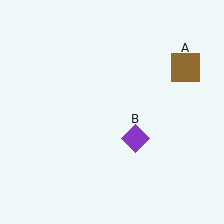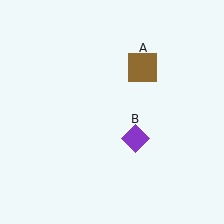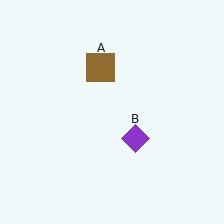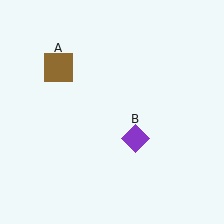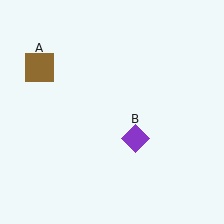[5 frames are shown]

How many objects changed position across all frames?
1 object changed position: brown square (object A).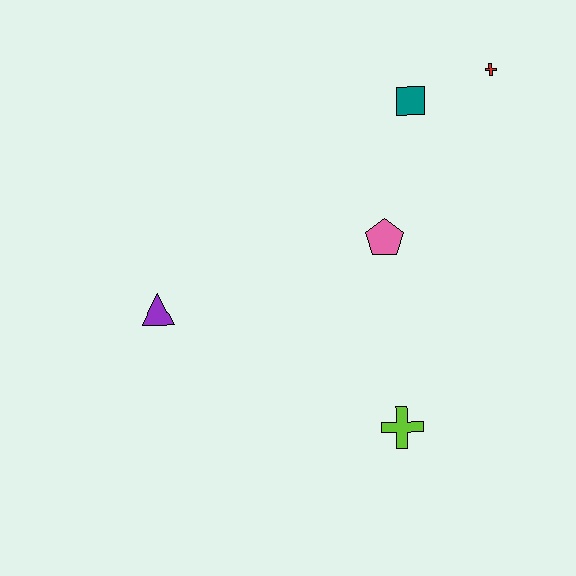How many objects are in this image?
There are 5 objects.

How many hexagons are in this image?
There are no hexagons.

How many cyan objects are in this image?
There are no cyan objects.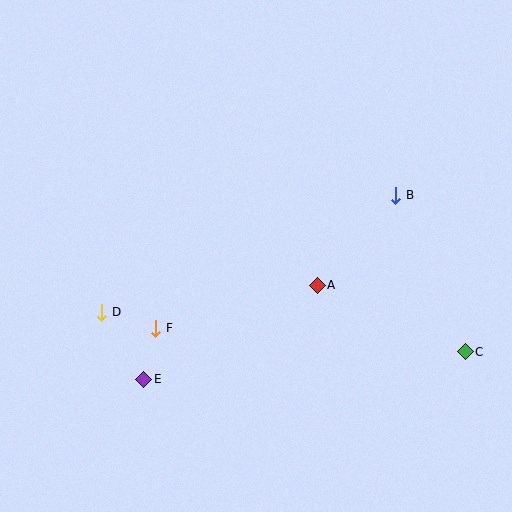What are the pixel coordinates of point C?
Point C is at (465, 352).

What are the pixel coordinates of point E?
Point E is at (144, 379).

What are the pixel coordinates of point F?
Point F is at (156, 328).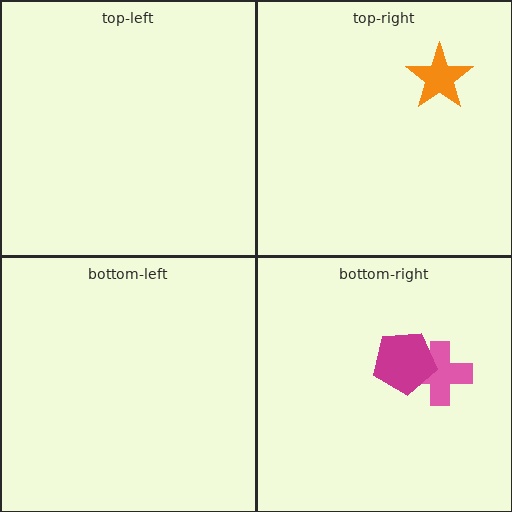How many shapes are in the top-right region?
1.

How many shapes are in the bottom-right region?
2.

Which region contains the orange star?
The top-right region.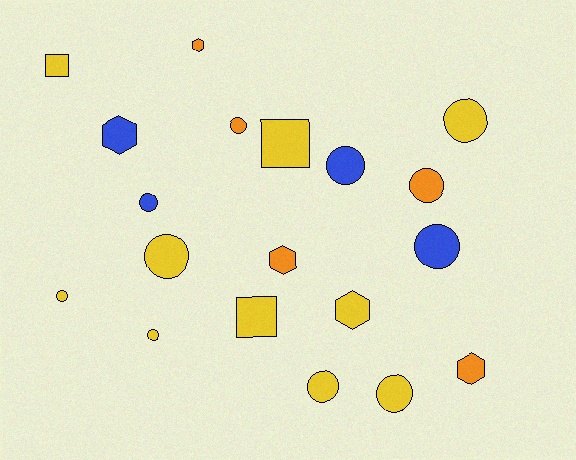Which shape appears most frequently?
Circle, with 11 objects.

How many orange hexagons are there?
There are 3 orange hexagons.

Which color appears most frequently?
Yellow, with 10 objects.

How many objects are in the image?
There are 19 objects.